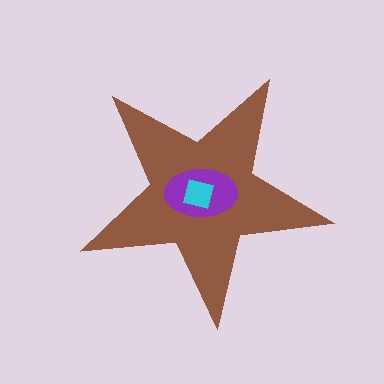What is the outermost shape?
The brown star.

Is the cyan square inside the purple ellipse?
Yes.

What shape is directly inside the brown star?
The purple ellipse.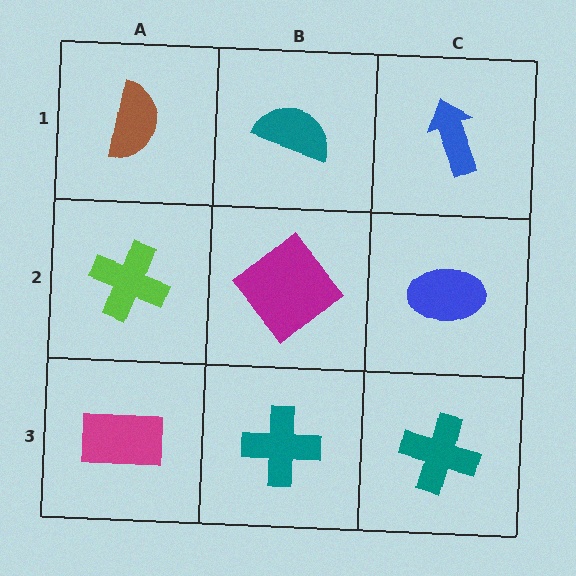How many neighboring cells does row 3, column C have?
2.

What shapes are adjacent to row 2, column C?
A blue arrow (row 1, column C), a teal cross (row 3, column C), a magenta diamond (row 2, column B).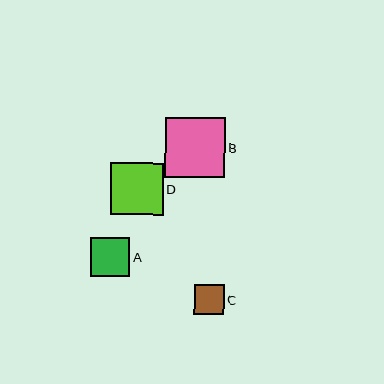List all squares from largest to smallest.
From largest to smallest: B, D, A, C.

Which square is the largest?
Square B is the largest with a size of approximately 59 pixels.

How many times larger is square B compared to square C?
Square B is approximately 2.0 times the size of square C.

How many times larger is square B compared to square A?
Square B is approximately 1.5 times the size of square A.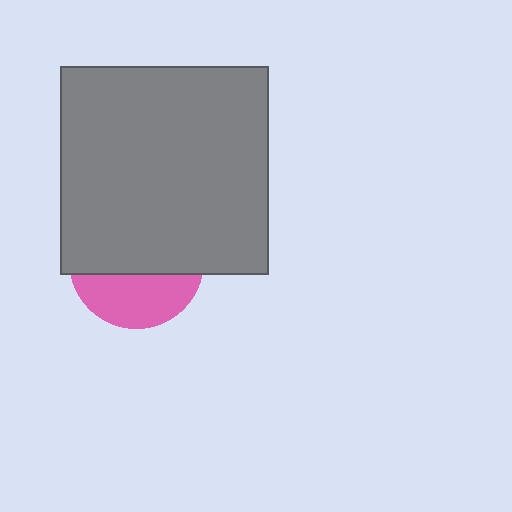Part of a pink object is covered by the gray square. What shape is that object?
It is a circle.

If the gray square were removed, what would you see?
You would see the complete pink circle.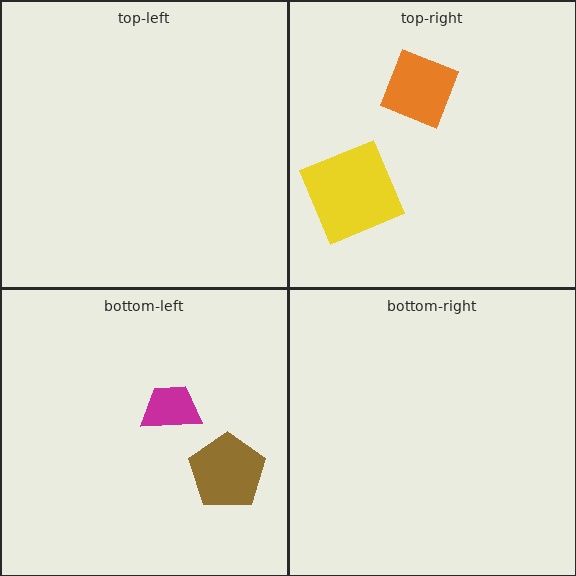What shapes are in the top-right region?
The yellow square, the orange diamond.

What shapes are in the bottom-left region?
The brown pentagon, the magenta trapezoid.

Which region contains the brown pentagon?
The bottom-left region.